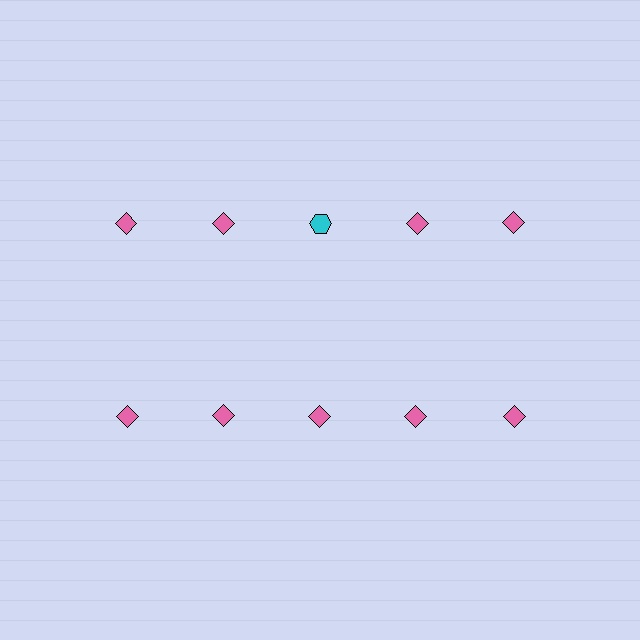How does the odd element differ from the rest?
It differs in both color (cyan instead of pink) and shape (hexagon instead of diamond).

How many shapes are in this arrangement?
There are 10 shapes arranged in a grid pattern.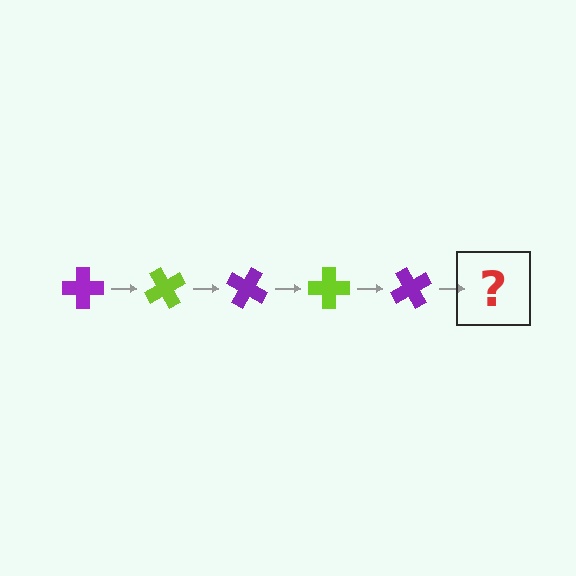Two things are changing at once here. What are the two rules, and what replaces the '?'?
The two rules are that it rotates 60 degrees each step and the color cycles through purple and lime. The '?' should be a lime cross, rotated 300 degrees from the start.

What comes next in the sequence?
The next element should be a lime cross, rotated 300 degrees from the start.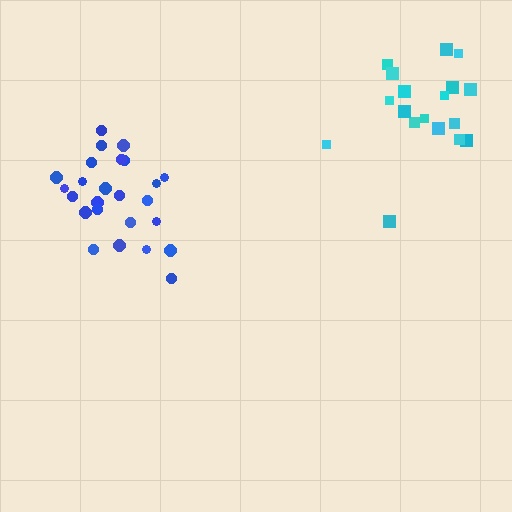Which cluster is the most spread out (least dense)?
Cyan.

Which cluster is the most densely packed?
Blue.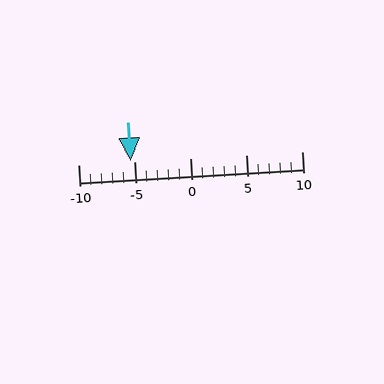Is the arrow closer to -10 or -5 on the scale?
The arrow is closer to -5.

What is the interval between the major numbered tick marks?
The major tick marks are spaced 5 units apart.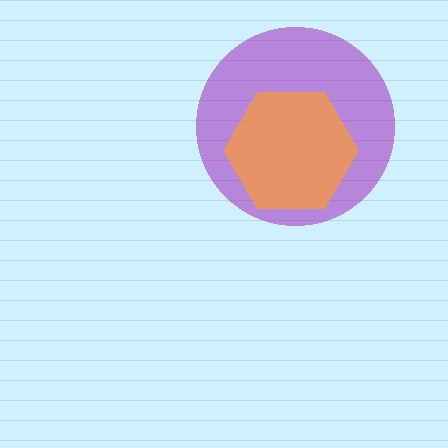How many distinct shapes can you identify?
There are 2 distinct shapes: a purple circle, an orange hexagon.